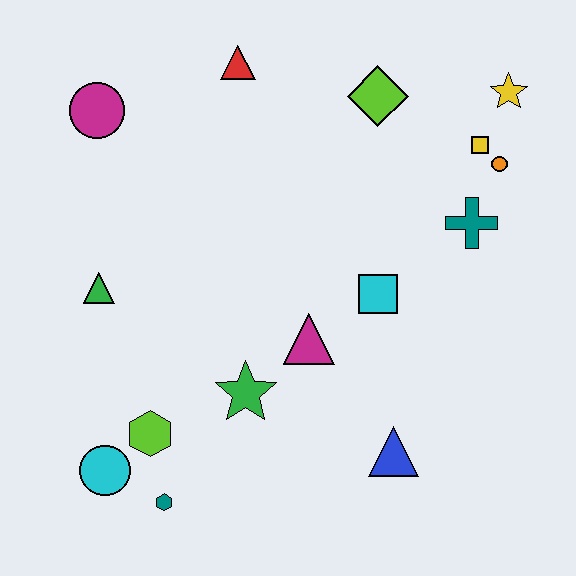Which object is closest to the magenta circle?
The red triangle is closest to the magenta circle.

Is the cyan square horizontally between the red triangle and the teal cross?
Yes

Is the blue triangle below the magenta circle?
Yes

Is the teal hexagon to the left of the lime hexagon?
No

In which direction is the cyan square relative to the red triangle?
The cyan square is below the red triangle.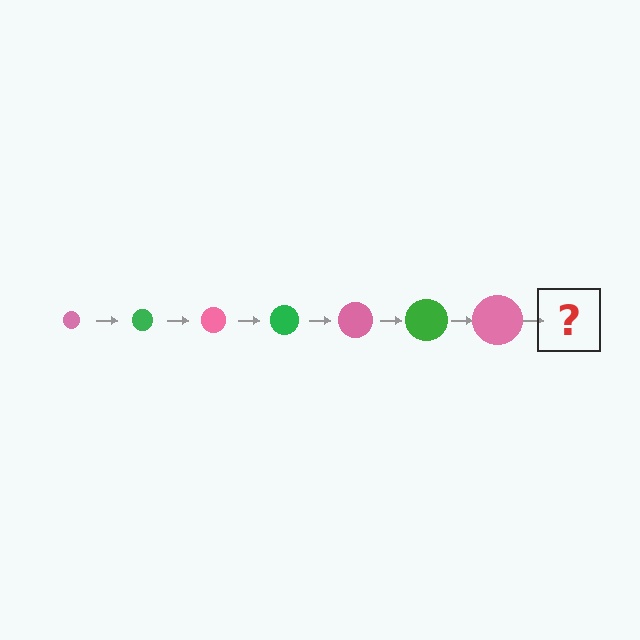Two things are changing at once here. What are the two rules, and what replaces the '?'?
The two rules are that the circle grows larger each step and the color cycles through pink and green. The '?' should be a green circle, larger than the previous one.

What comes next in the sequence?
The next element should be a green circle, larger than the previous one.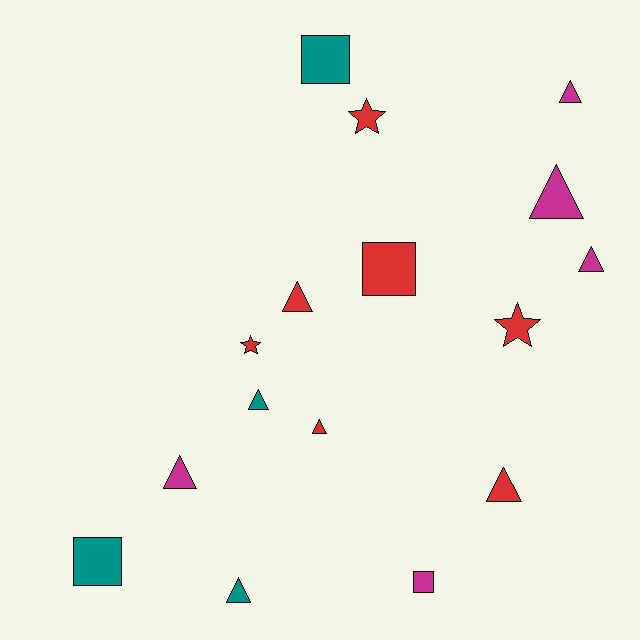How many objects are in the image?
There are 16 objects.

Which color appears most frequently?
Red, with 7 objects.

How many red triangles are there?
There are 3 red triangles.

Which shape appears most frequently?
Triangle, with 9 objects.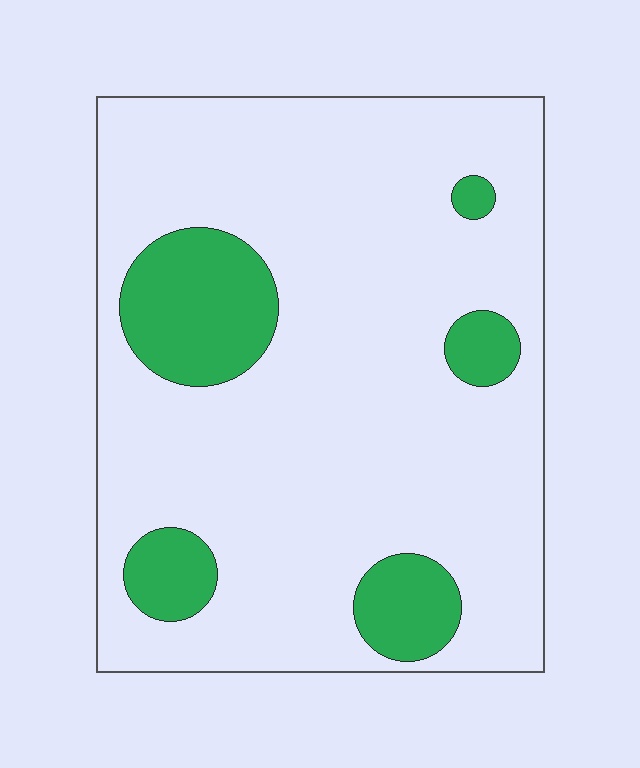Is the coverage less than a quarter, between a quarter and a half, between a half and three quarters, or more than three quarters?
Less than a quarter.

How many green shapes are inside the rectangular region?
5.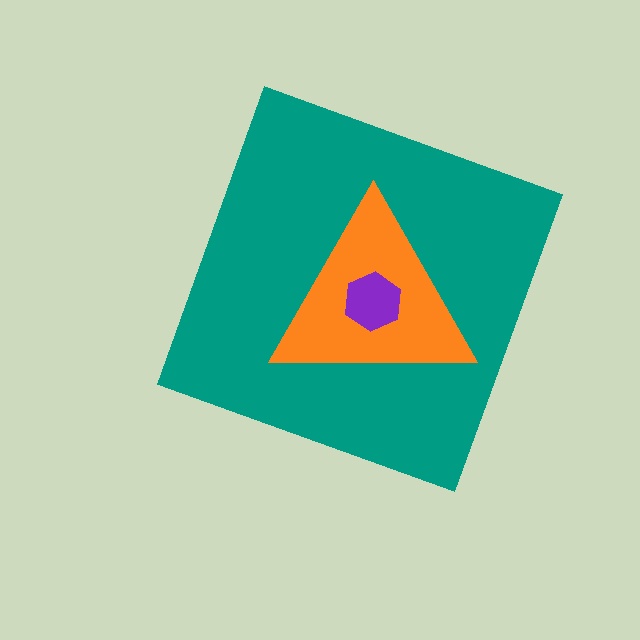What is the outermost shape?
The teal diamond.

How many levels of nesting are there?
3.